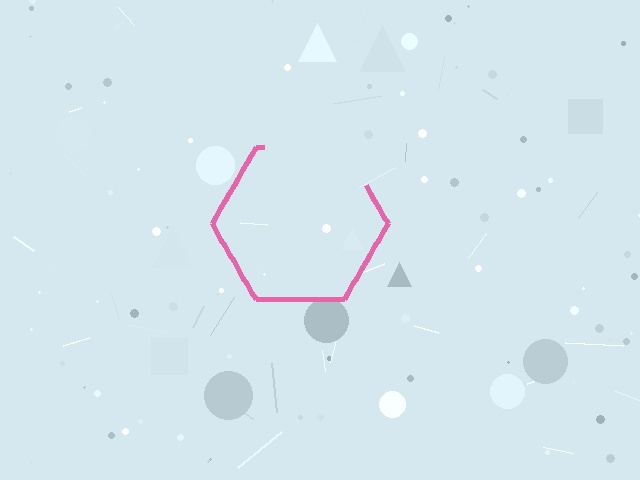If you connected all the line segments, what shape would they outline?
They would outline a hexagon.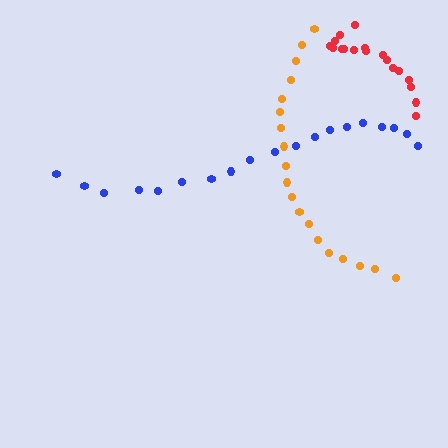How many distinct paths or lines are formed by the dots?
There are 3 distinct paths.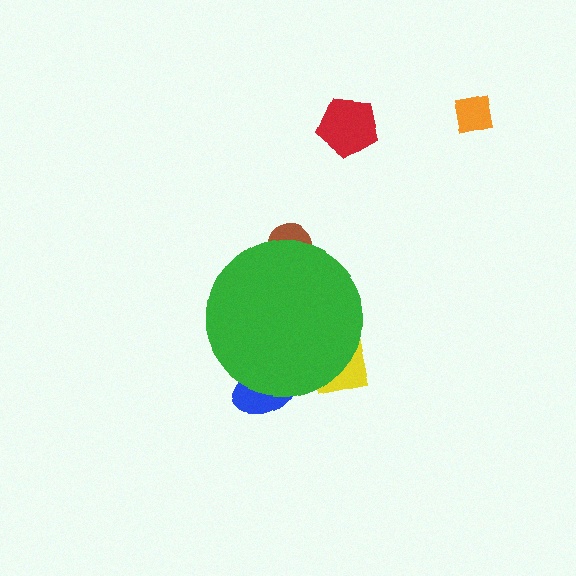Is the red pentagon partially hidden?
No, the red pentagon is fully visible.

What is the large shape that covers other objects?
A green circle.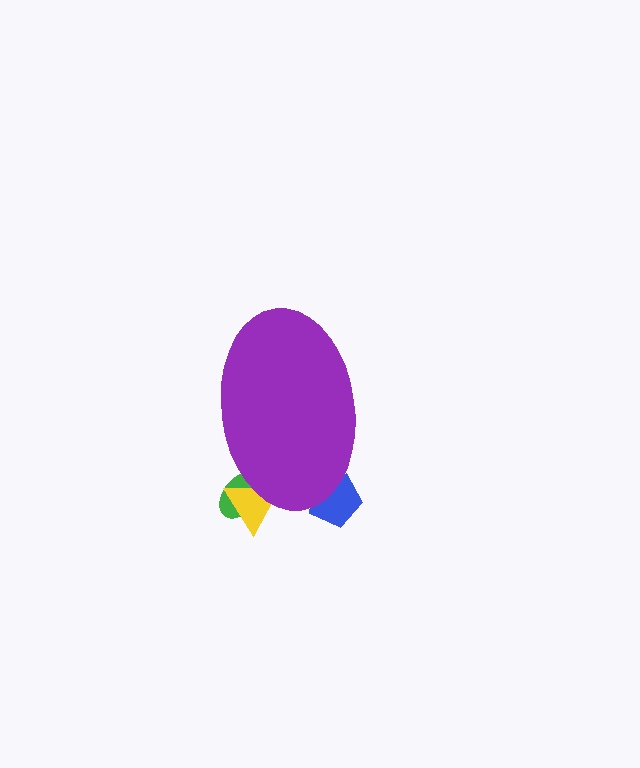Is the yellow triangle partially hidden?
Yes, the yellow triangle is partially hidden behind the purple ellipse.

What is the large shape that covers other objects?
A purple ellipse.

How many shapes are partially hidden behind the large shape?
3 shapes are partially hidden.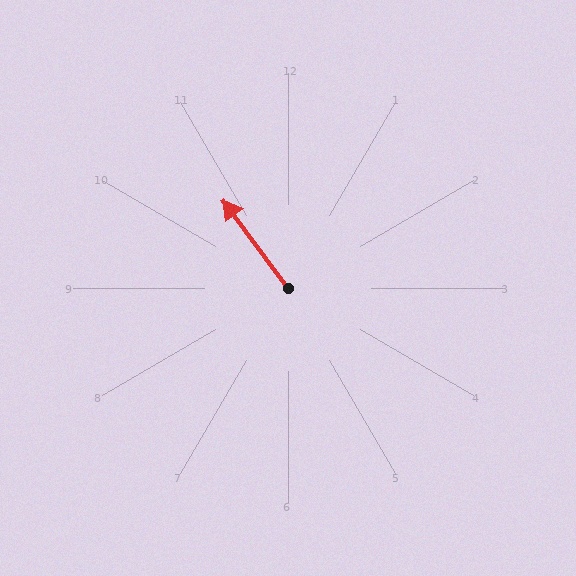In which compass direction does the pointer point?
Northwest.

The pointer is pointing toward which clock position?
Roughly 11 o'clock.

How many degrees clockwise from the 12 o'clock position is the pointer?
Approximately 324 degrees.